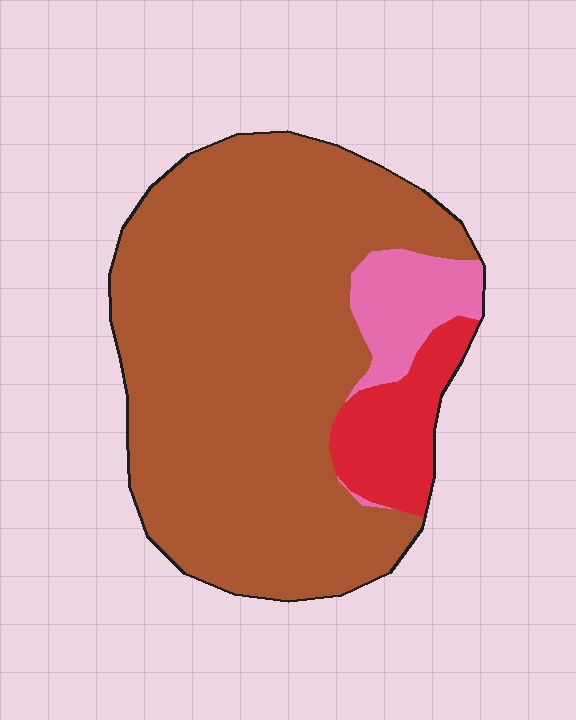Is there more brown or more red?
Brown.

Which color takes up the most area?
Brown, at roughly 80%.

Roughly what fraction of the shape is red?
Red takes up about one tenth (1/10) of the shape.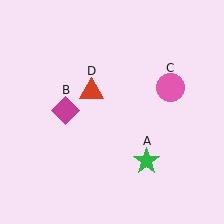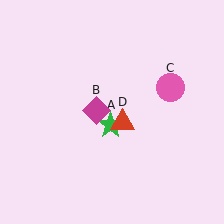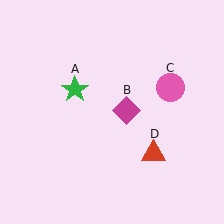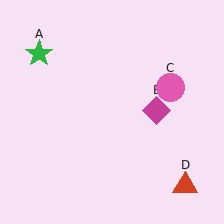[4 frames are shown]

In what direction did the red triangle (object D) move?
The red triangle (object D) moved down and to the right.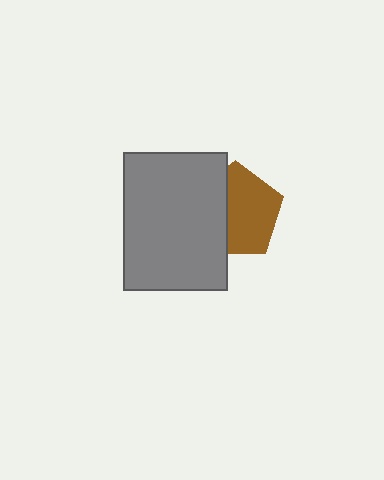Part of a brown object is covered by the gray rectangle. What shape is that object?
It is a pentagon.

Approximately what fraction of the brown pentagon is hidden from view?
Roughly 39% of the brown pentagon is hidden behind the gray rectangle.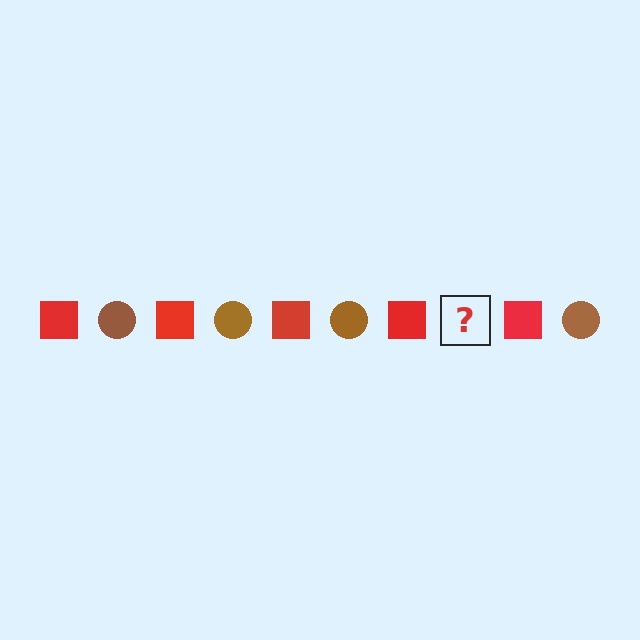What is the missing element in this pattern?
The missing element is a brown circle.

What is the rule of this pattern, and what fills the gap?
The rule is that the pattern alternates between red square and brown circle. The gap should be filled with a brown circle.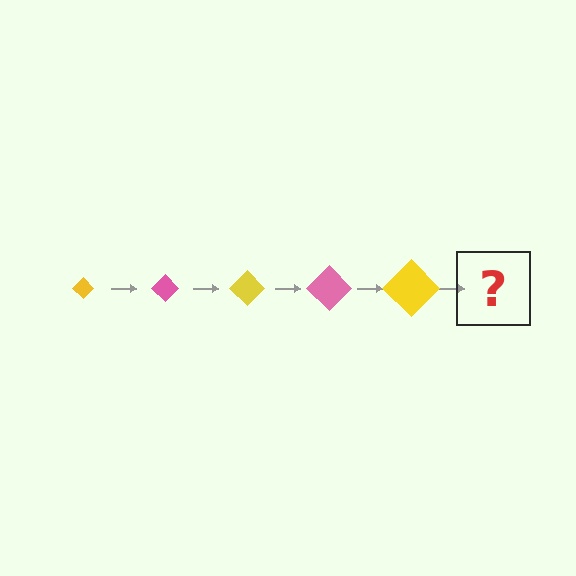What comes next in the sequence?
The next element should be a pink diamond, larger than the previous one.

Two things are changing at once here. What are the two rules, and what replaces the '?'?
The two rules are that the diamond grows larger each step and the color cycles through yellow and pink. The '?' should be a pink diamond, larger than the previous one.